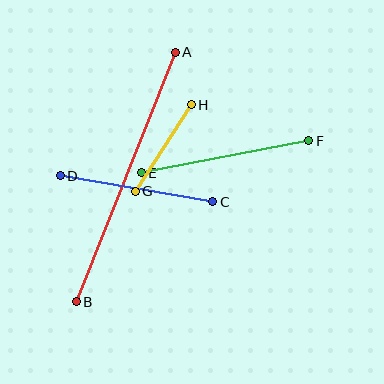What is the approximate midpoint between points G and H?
The midpoint is at approximately (163, 148) pixels.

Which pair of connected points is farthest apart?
Points A and B are farthest apart.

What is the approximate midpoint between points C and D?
The midpoint is at approximately (136, 189) pixels.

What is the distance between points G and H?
The distance is approximately 103 pixels.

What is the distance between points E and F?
The distance is approximately 170 pixels.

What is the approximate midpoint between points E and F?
The midpoint is at approximately (225, 157) pixels.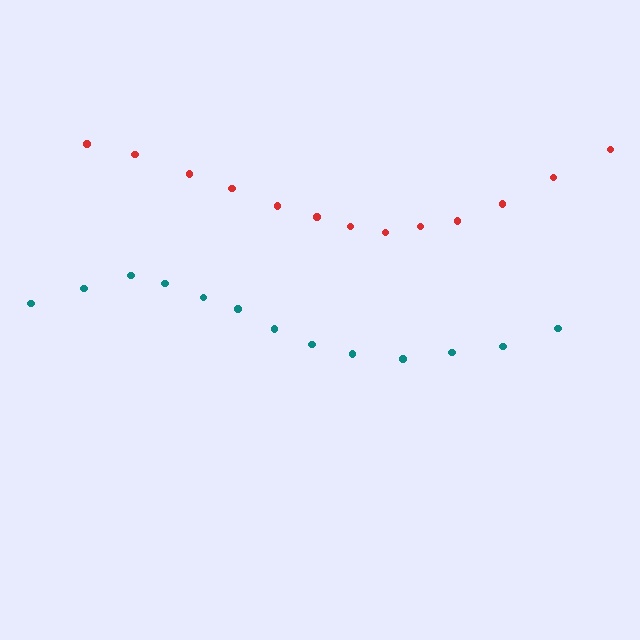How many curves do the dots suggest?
There are 2 distinct paths.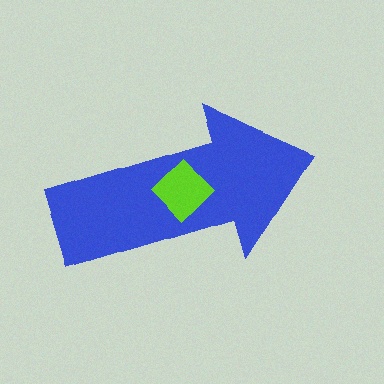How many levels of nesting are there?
2.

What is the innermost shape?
The lime diamond.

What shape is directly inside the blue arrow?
The lime diamond.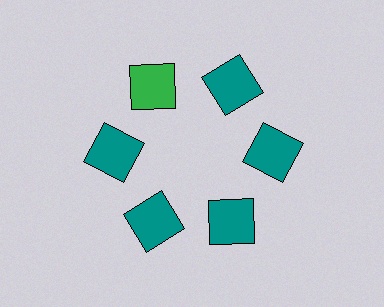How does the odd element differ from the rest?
It has a different color: green instead of teal.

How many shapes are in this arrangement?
There are 6 shapes arranged in a ring pattern.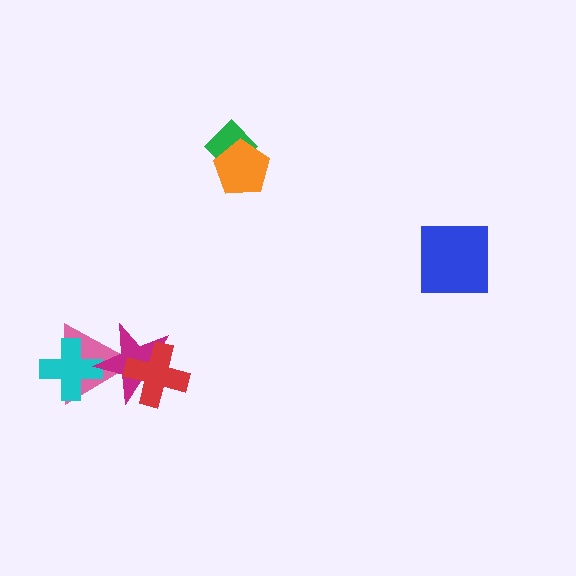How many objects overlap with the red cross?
2 objects overlap with the red cross.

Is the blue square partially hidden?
No, no other shape covers it.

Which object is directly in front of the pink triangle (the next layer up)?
The cyan cross is directly in front of the pink triangle.